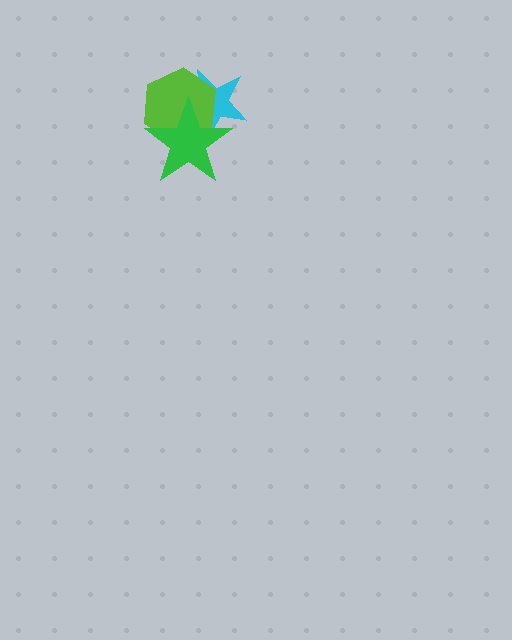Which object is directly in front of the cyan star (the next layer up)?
The lime hexagon is directly in front of the cyan star.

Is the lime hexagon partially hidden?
Yes, it is partially covered by another shape.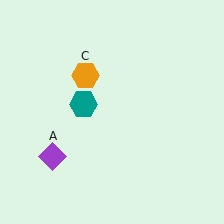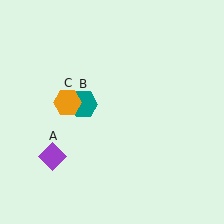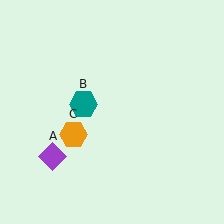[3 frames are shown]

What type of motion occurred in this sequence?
The orange hexagon (object C) rotated counterclockwise around the center of the scene.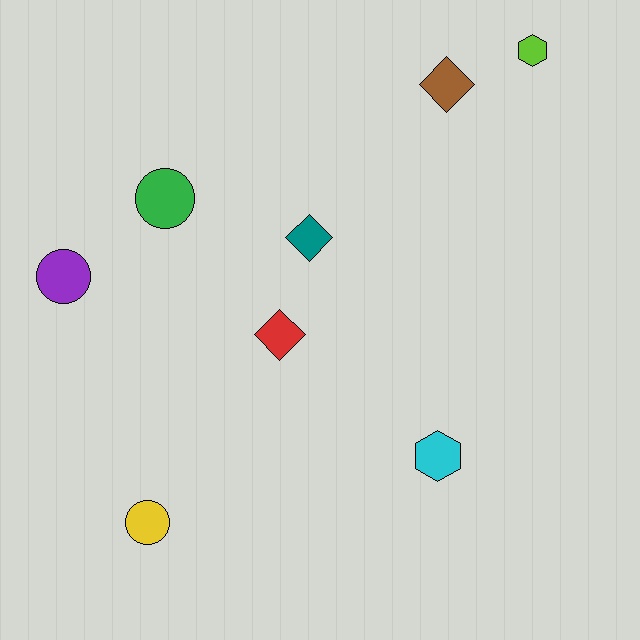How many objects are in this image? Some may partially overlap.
There are 8 objects.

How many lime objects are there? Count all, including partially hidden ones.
There is 1 lime object.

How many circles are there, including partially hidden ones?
There are 3 circles.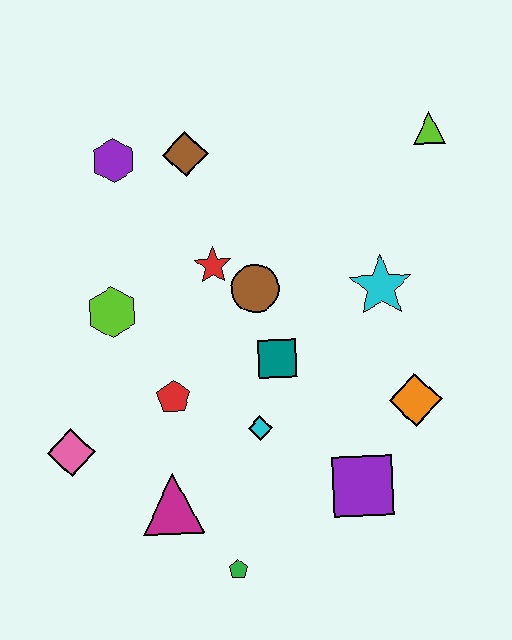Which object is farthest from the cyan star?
The pink diamond is farthest from the cyan star.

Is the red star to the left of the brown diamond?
No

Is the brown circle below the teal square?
No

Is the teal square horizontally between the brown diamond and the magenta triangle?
No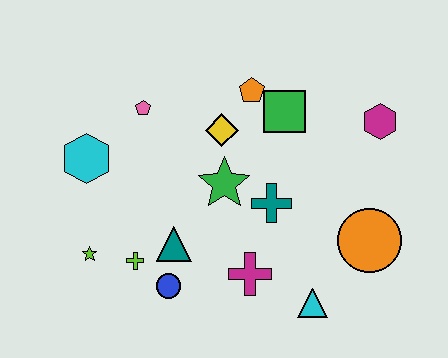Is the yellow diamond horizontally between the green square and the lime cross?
Yes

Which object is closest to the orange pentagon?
The green square is closest to the orange pentagon.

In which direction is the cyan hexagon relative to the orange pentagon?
The cyan hexagon is to the left of the orange pentagon.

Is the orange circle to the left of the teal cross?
No